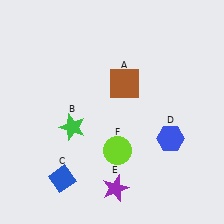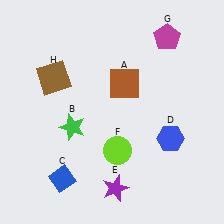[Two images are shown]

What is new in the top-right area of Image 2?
A magenta pentagon (G) was added in the top-right area of Image 2.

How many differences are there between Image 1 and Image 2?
There are 2 differences between the two images.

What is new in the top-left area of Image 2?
A brown square (H) was added in the top-left area of Image 2.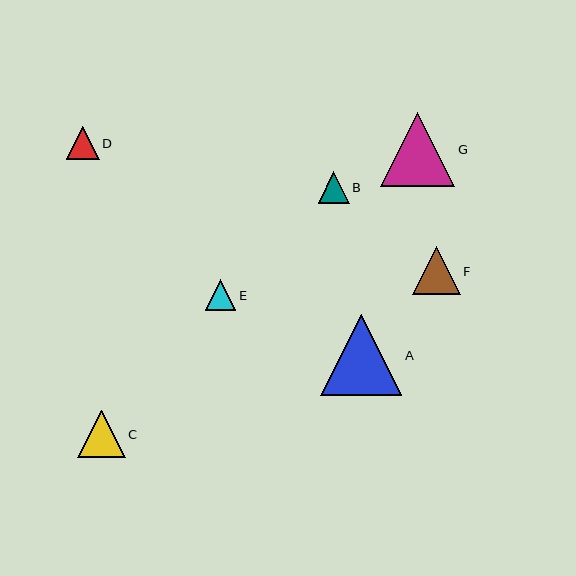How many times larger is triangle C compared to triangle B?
Triangle C is approximately 1.5 times the size of triangle B.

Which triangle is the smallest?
Triangle E is the smallest with a size of approximately 31 pixels.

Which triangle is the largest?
Triangle A is the largest with a size of approximately 81 pixels.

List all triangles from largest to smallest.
From largest to smallest: A, G, F, C, D, B, E.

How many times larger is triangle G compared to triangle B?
Triangle G is approximately 2.4 times the size of triangle B.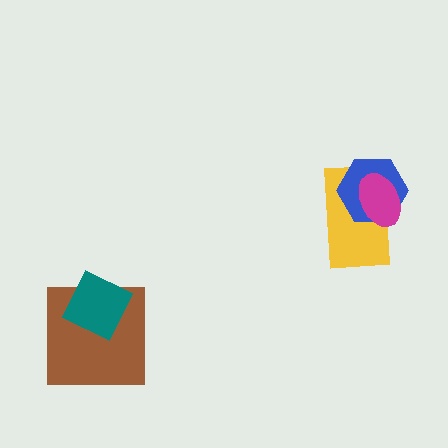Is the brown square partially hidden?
Yes, it is partially covered by another shape.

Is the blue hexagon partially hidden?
Yes, it is partially covered by another shape.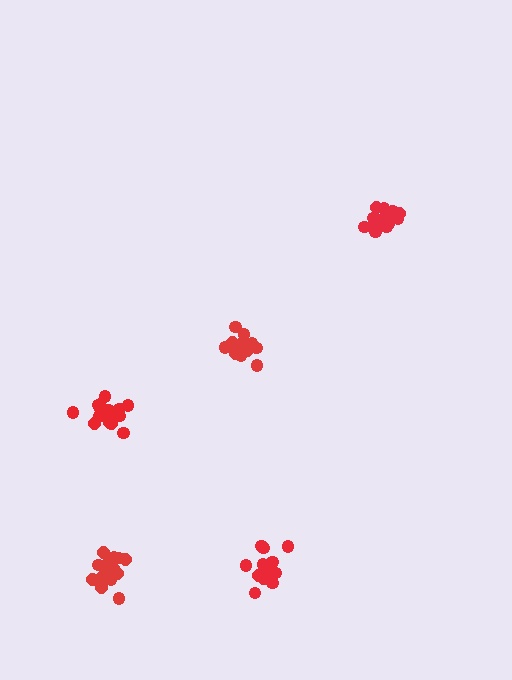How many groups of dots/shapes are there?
There are 5 groups.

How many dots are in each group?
Group 1: 16 dots, Group 2: 16 dots, Group 3: 18 dots, Group 4: 17 dots, Group 5: 15 dots (82 total).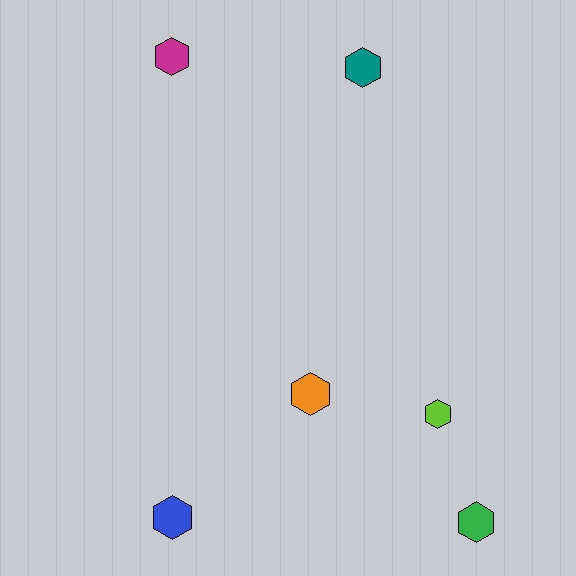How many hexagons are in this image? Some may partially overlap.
There are 6 hexagons.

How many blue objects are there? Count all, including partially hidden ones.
There is 1 blue object.